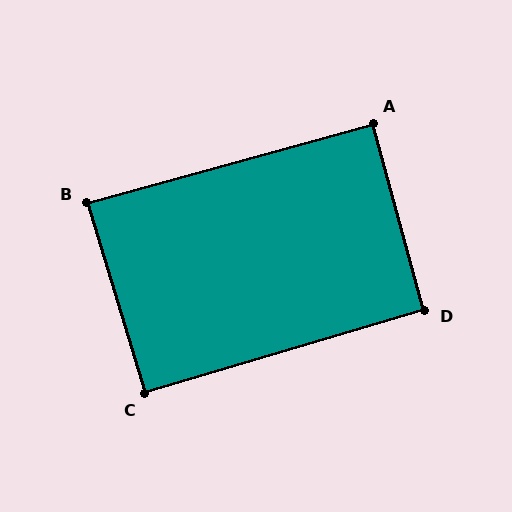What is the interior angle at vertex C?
Approximately 90 degrees (approximately right).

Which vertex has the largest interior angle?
D, at approximately 91 degrees.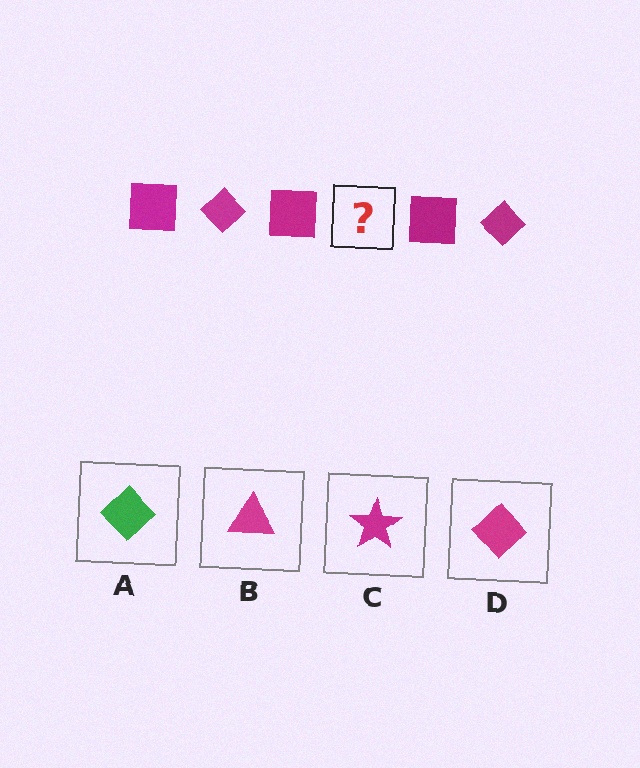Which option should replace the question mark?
Option D.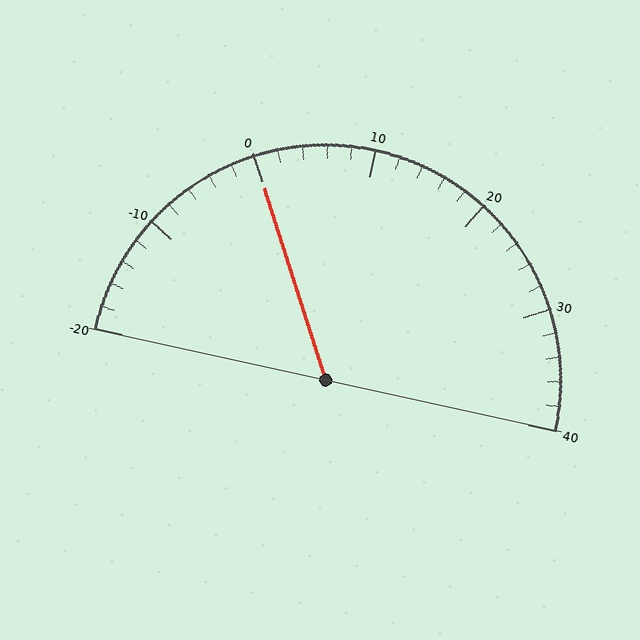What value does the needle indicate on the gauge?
The needle indicates approximately 0.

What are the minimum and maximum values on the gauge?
The gauge ranges from -20 to 40.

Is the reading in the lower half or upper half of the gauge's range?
The reading is in the lower half of the range (-20 to 40).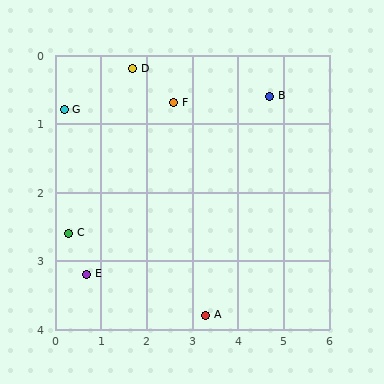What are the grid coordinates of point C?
Point C is at approximately (0.3, 2.6).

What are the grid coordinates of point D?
Point D is at approximately (1.7, 0.2).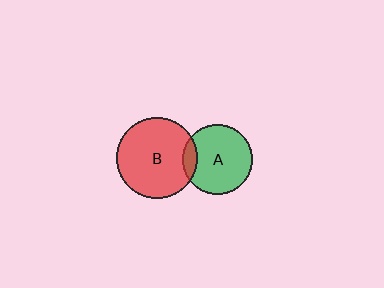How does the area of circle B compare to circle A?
Approximately 1.4 times.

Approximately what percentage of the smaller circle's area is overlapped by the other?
Approximately 10%.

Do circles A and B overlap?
Yes.